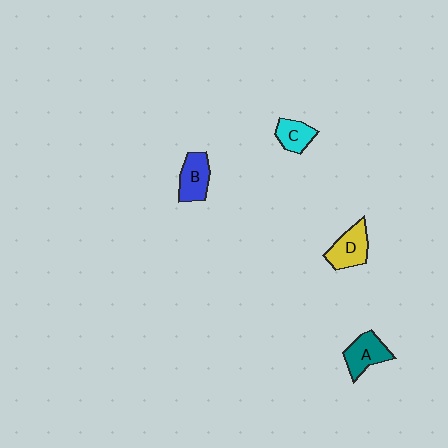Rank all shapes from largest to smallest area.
From largest to smallest: D (yellow), A (teal), B (blue), C (cyan).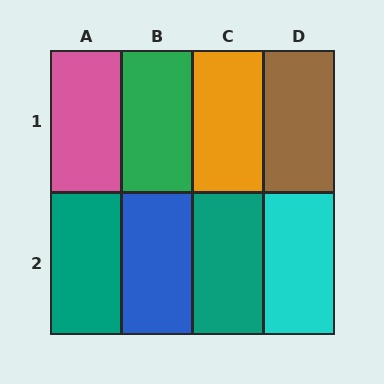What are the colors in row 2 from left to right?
Teal, blue, teal, cyan.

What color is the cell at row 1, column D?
Brown.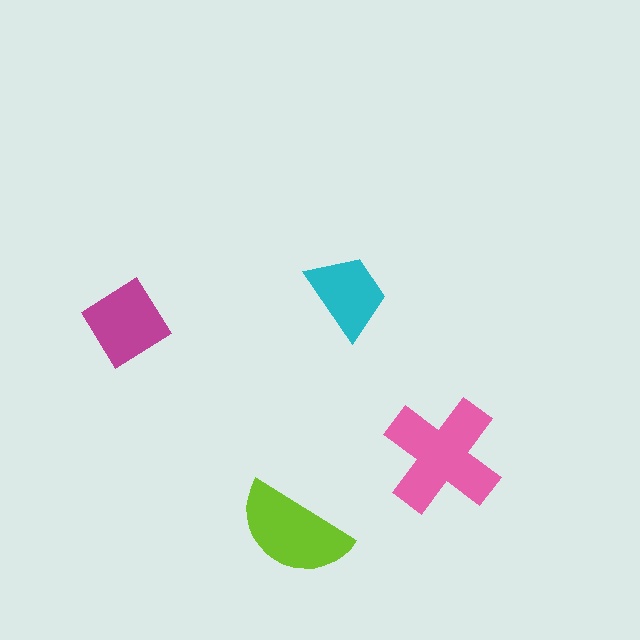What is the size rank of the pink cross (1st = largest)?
1st.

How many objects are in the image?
There are 4 objects in the image.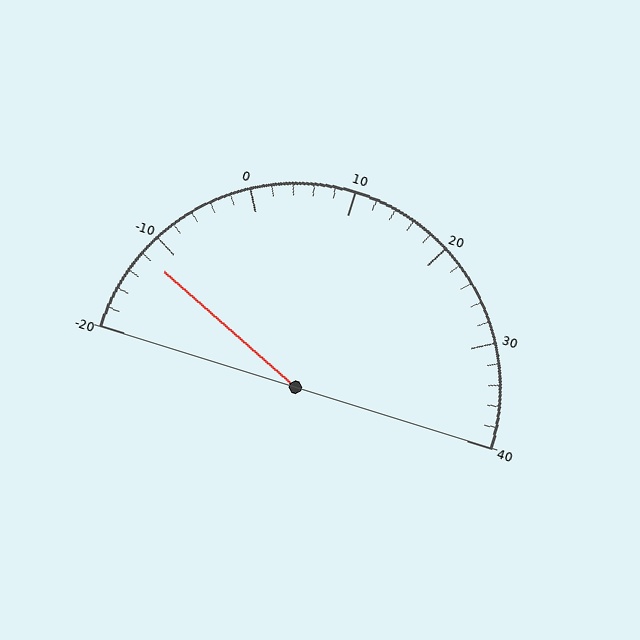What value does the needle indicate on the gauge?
The needle indicates approximately -12.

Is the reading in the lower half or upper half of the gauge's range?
The reading is in the lower half of the range (-20 to 40).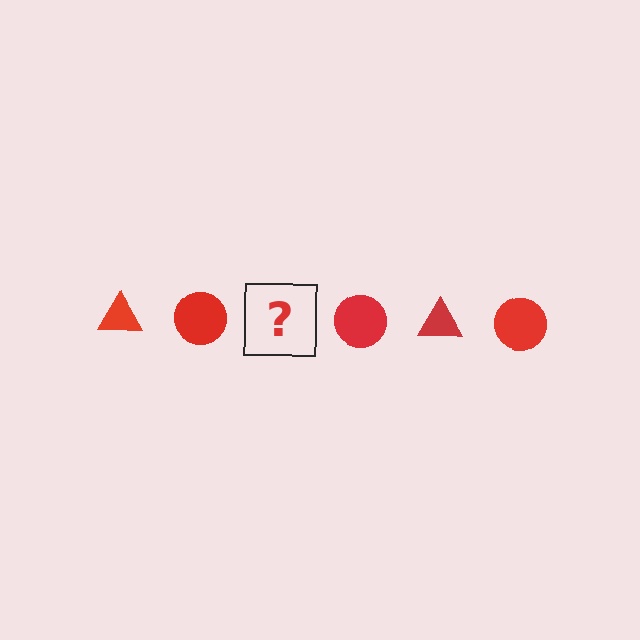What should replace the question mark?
The question mark should be replaced with a red triangle.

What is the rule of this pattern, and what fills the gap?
The rule is that the pattern cycles through triangle, circle shapes in red. The gap should be filled with a red triangle.